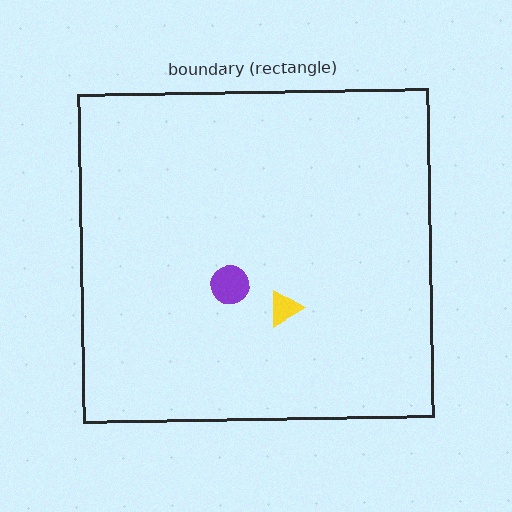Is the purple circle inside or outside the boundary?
Inside.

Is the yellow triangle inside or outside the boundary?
Inside.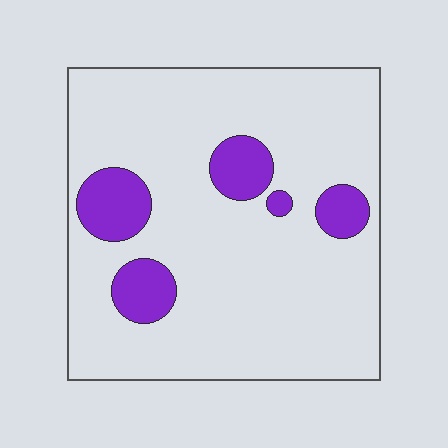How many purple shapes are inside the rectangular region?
5.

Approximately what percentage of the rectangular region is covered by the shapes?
Approximately 15%.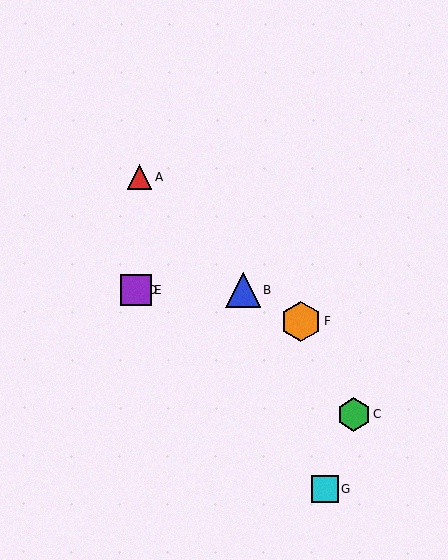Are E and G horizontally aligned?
No, E is at y≈290 and G is at y≈489.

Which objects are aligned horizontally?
Objects B, D, E are aligned horizontally.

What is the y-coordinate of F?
Object F is at y≈321.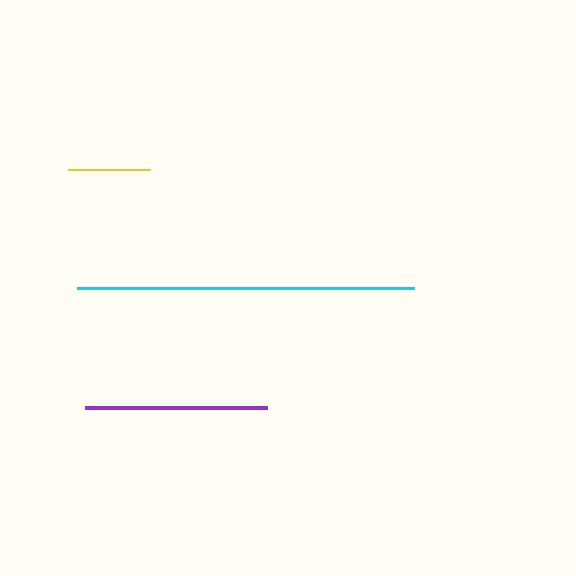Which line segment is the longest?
The cyan line is the longest at approximately 337 pixels.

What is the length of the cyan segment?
The cyan segment is approximately 337 pixels long.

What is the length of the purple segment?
The purple segment is approximately 181 pixels long.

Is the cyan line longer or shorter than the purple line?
The cyan line is longer than the purple line.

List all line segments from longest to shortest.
From longest to shortest: cyan, purple, yellow.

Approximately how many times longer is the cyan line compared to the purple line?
The cyan line is approximately 1.9 times the length of the purple line.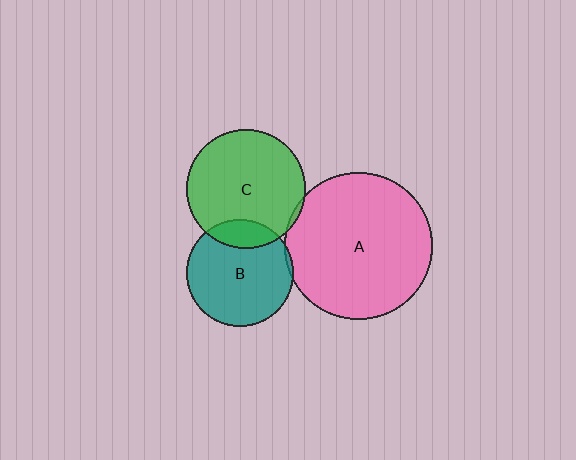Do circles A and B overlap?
Yes.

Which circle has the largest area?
Circle A (pink).